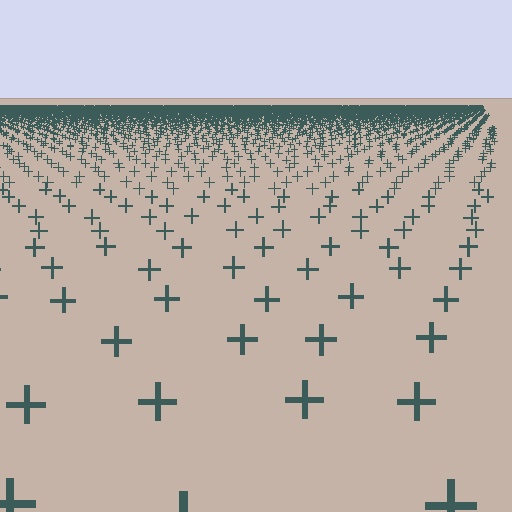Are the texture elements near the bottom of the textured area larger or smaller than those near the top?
Larger. Near the bottom, elements are closer to the viewer and appear at a bigger on-screen size.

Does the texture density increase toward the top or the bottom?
Density increases toward the top.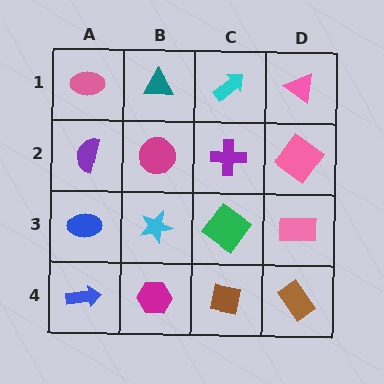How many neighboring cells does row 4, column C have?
3.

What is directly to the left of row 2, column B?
A purple semicircle.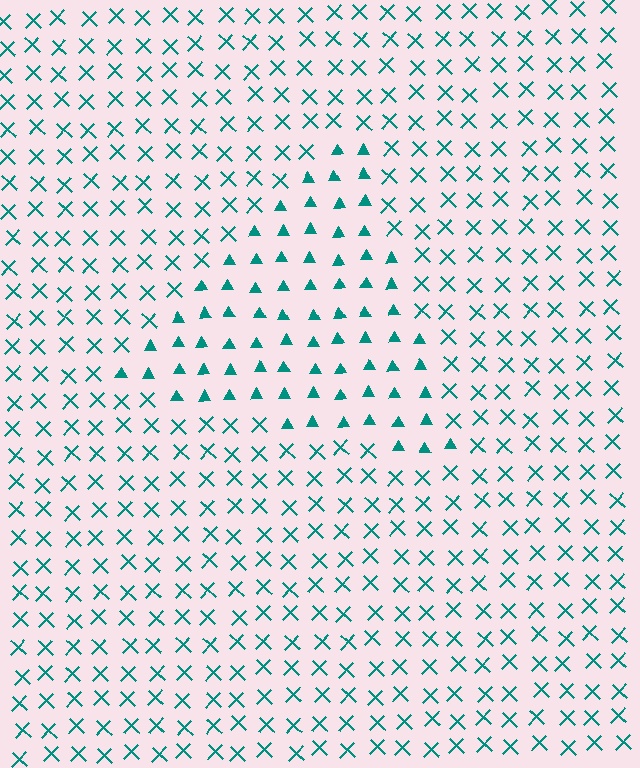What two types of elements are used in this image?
The image uses triangles inside the triangle region and X marks outside it.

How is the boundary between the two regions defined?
The boundary is defined by a change in element shape: triangles inside vs. X marks outside. All elements share the same color and spacing.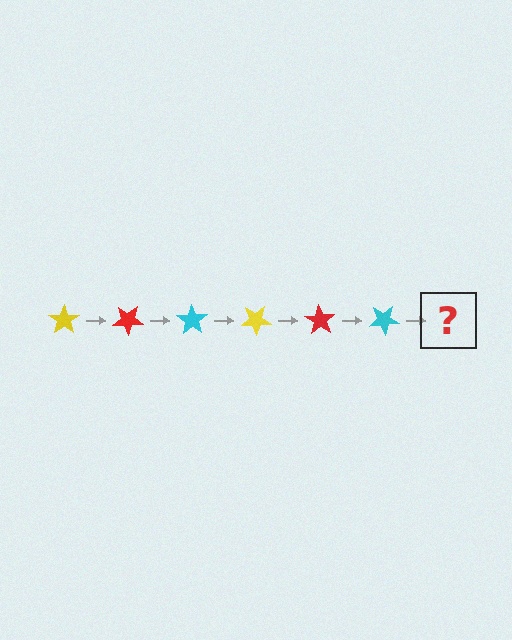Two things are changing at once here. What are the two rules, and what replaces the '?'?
The two rules are that it rotates 35 degrees each step and the color cycles through yellow, red, and cyan. The '?' should be a yellow star, rotated 210 degrees from the start.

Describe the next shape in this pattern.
It should be a yellow star, rotated 210 degrees from the start.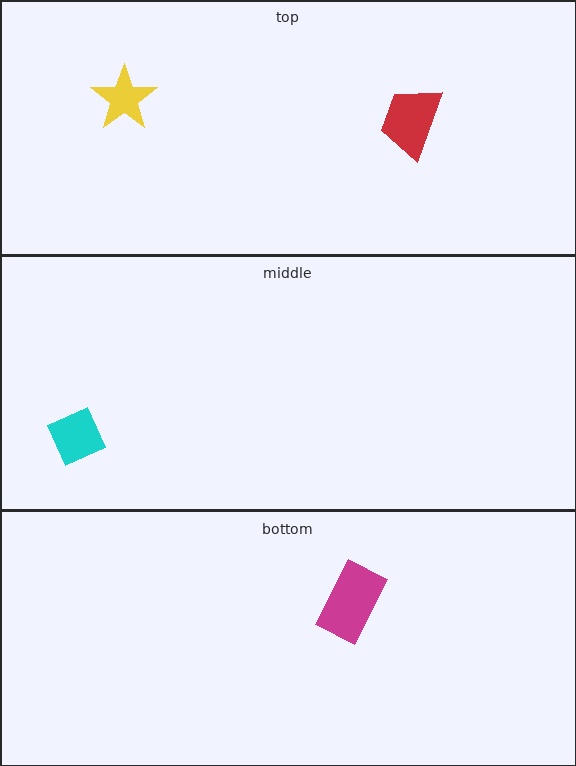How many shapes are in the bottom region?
1.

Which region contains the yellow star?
The top region.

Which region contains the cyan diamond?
The middle region.